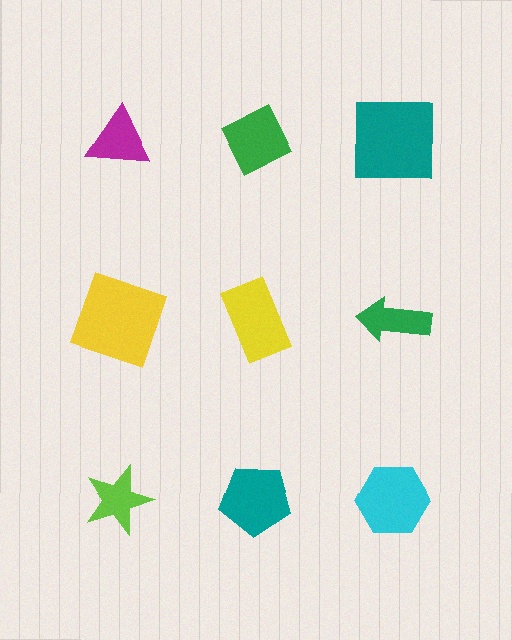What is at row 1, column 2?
A green diamond.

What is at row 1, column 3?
A teal square.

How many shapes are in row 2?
3 shapes.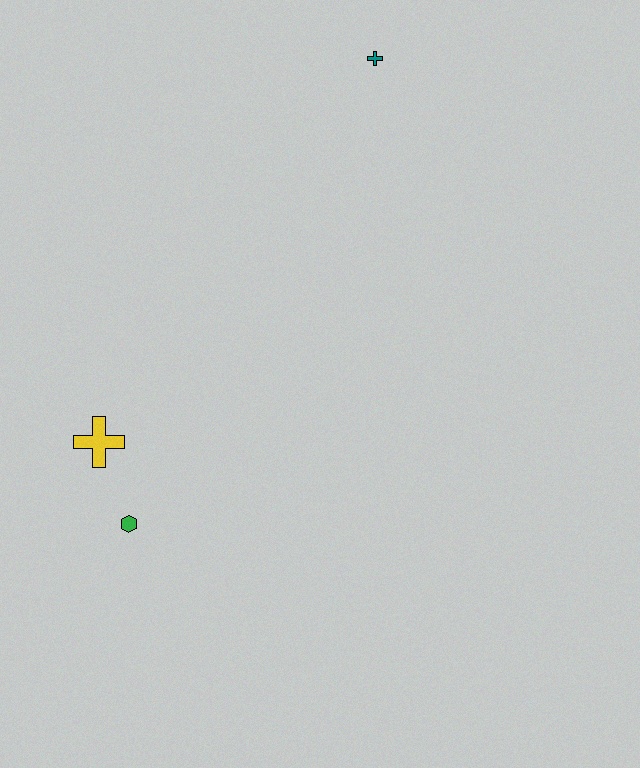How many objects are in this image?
There are 3 objects.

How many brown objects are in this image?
There are no brown objects.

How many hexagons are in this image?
There is 1 hexagon.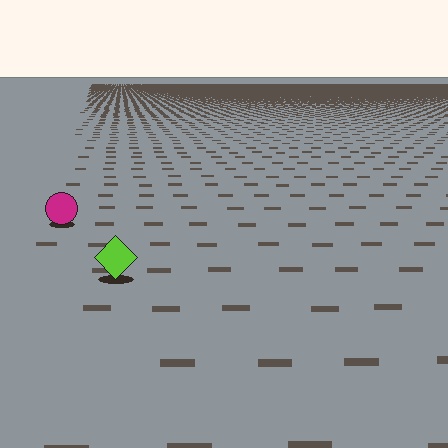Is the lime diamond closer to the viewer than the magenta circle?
Yes. The lime diamond is closer — you can tell from the texture gradient: the ground texture is coarser near it.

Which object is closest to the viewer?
The lime diamond is closest. The texture marks near it are larger and more spread out.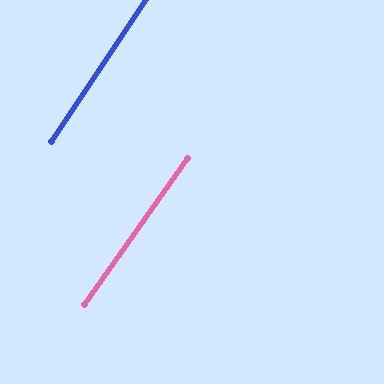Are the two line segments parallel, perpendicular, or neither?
Parallel — their directions differ by only 1.7°.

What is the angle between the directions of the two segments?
Approximately 2 degrees.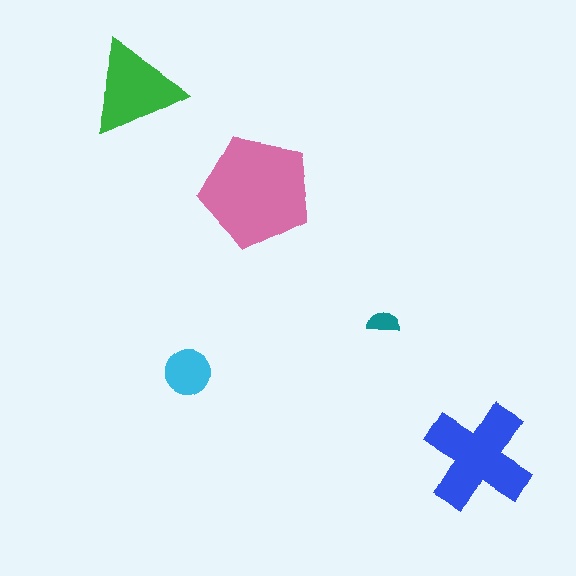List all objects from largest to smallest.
The pink pentagon, the blue cross, the green triangle, the cyan circle, the teal semicircle.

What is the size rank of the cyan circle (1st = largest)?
4th.